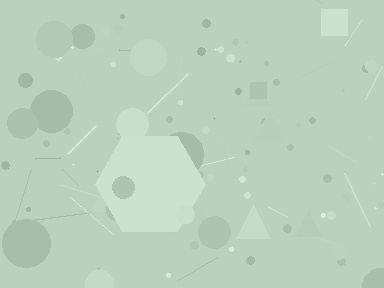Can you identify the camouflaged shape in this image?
The camouflaged shape is a hexagon.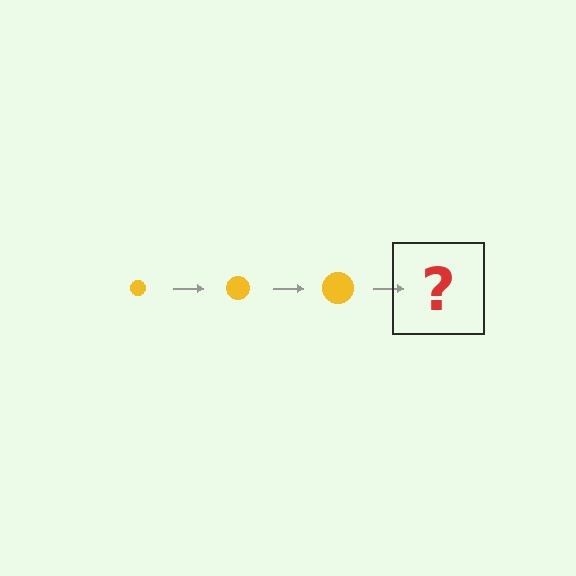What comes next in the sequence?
The next element should be a yellow circle, larger than the previous one.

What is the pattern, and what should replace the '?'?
The pattern is that the circle gets progressively larger each step. The '?' should be a yellow circle, larger than the previous one.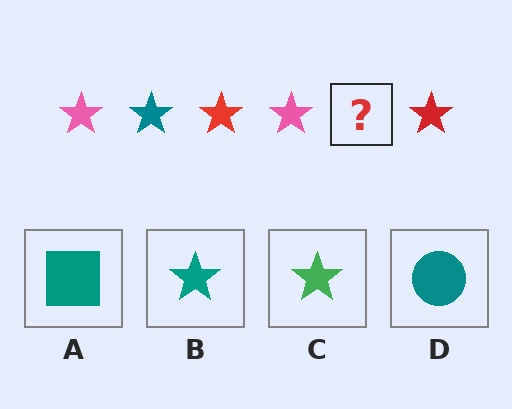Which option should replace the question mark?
Option B.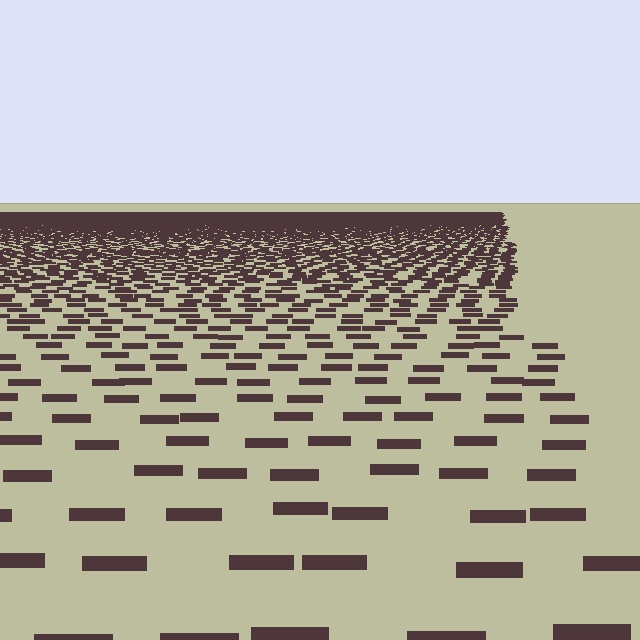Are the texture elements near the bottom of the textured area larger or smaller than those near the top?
Larger. Near the bottom, elements are closer to the viewer and appear at a bigger on-screen size.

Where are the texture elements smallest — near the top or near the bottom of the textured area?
Near the top.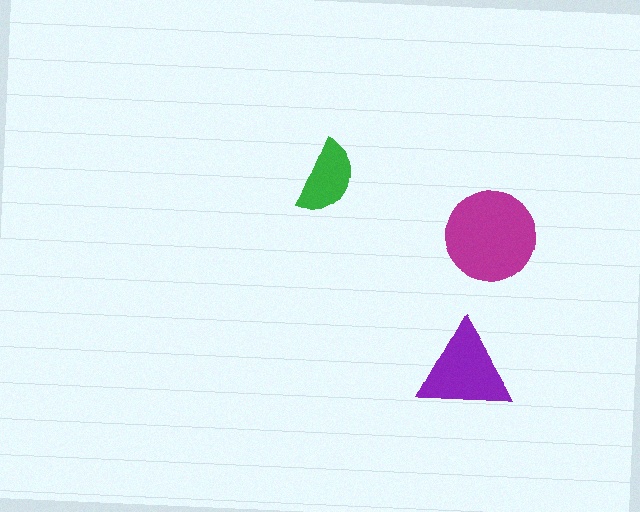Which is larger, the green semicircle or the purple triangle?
The purple triangle.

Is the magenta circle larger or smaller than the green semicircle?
Larger.